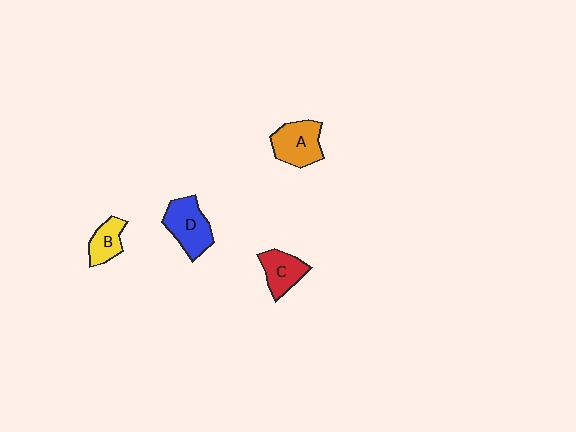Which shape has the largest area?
Shape D (blue).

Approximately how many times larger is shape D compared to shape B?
Approximately 1.6 times.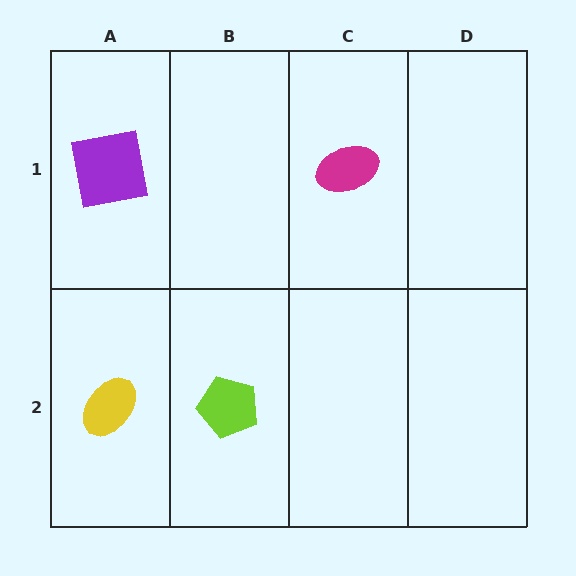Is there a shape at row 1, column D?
No, that cell is empty.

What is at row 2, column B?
A lime pentagon.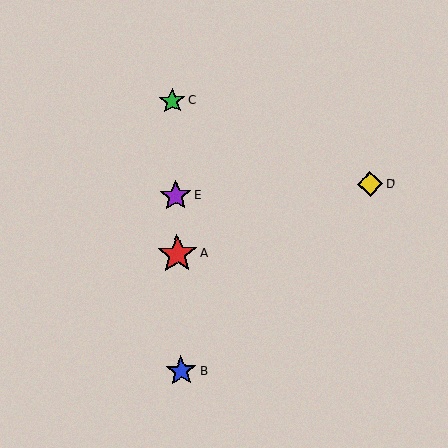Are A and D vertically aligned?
No, A is at x≈177 and D is at x≈370.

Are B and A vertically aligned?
Yes, both are at x≈181.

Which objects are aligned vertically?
Objects A, B, C, E are aligned vertically.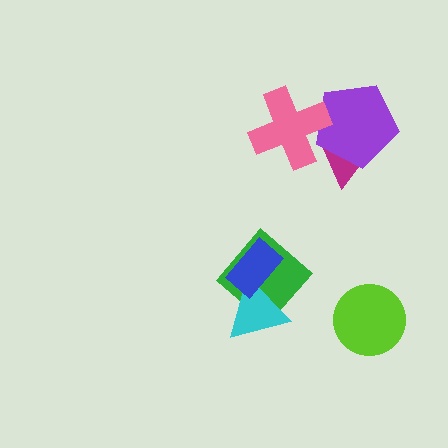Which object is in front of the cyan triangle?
The blue rectangle is in front of the cyan triangle.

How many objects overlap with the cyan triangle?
2 objects overlap with the cyan triangle.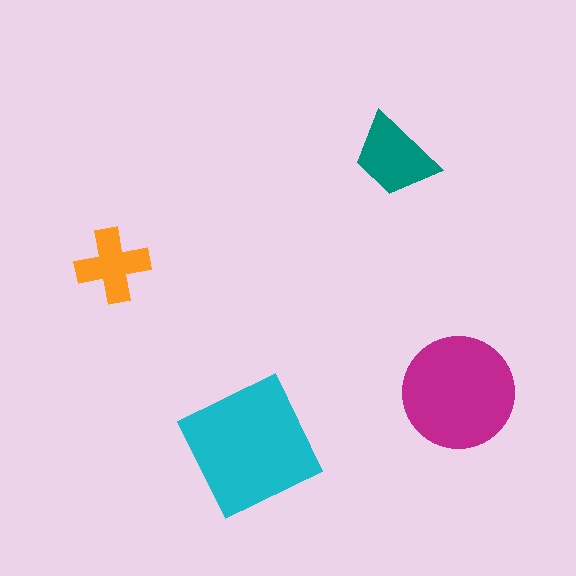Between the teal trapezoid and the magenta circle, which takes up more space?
The magenta circle.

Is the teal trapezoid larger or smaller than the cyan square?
Smaller.